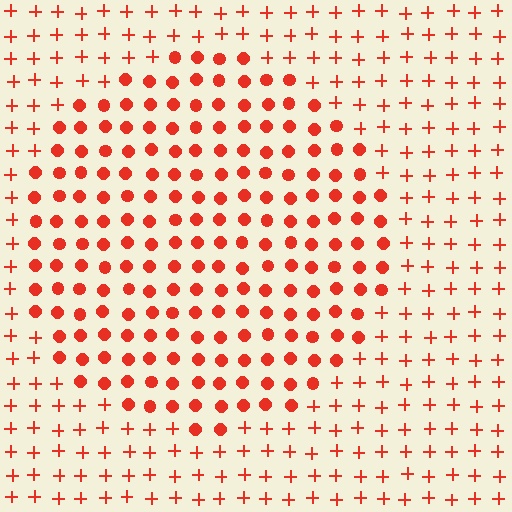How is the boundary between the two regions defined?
The boundary is defined by a change in element shape: circles inside vs. plus signs outside. All elements share the same color and spacing.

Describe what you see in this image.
The image is filled with small red elements arranged in a uniform grid. A circle-shaped region contains circles, while the surrounding area contains plus signs. The boundary is defined purely by the change in element shape.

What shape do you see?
I see a circle.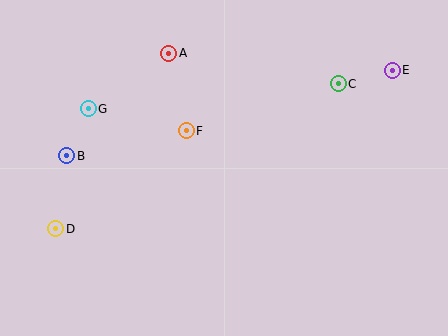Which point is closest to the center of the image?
Point F at (186, 131) is closest to the center.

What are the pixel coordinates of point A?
Point A is at (169, 53).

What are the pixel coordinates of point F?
Point F is at (186, 131).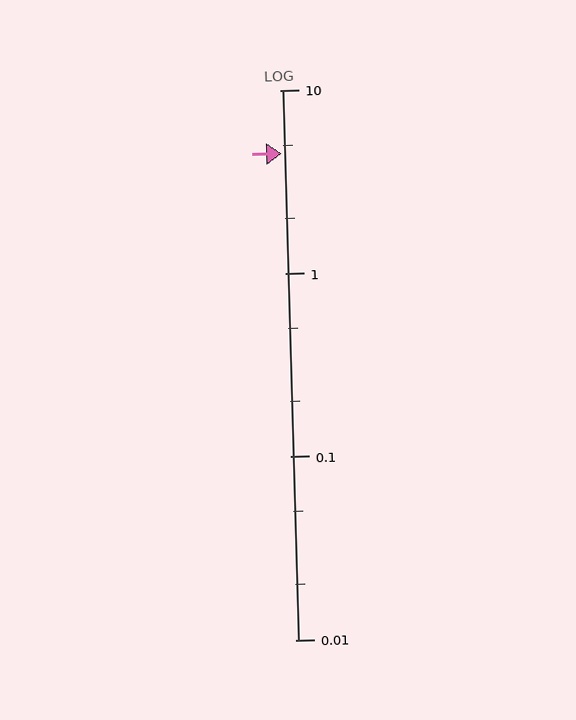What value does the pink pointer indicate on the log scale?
The pointer indicates approximately 4.5.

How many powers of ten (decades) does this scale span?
The scale spans 3 decades, from 0.01 to 10.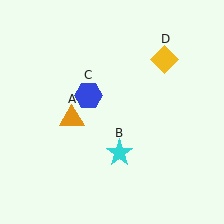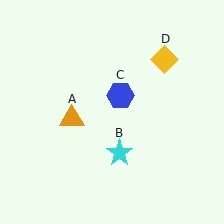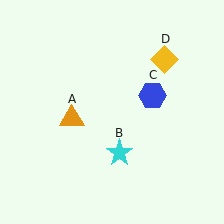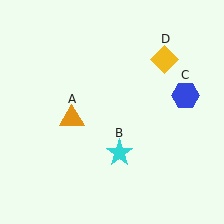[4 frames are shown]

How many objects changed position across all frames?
1 object changed position: blue hexagon (object C).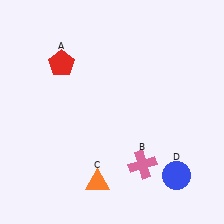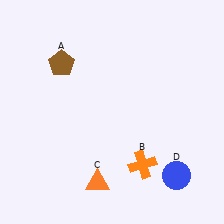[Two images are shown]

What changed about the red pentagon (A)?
In Image 1, A is red. In Image 2, it changed to brown.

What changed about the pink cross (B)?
In Image 1, B is pink. In Image 2, it changed to orange.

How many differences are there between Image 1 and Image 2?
There are 2 differences between the two images.